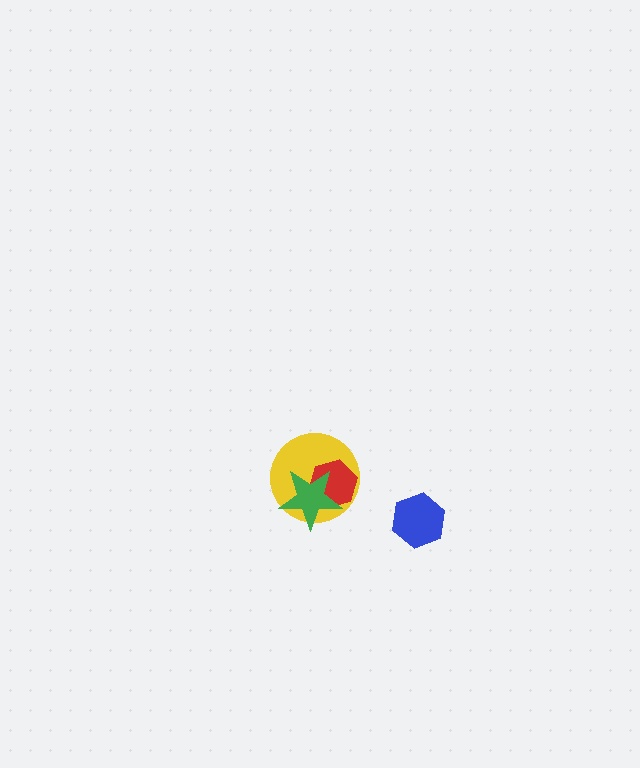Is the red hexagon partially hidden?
Yes, it is partially covered by another shape.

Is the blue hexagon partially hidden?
No, no other shape covers it.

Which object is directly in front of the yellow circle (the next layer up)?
The red hexagon is directly in front of the yellow circle.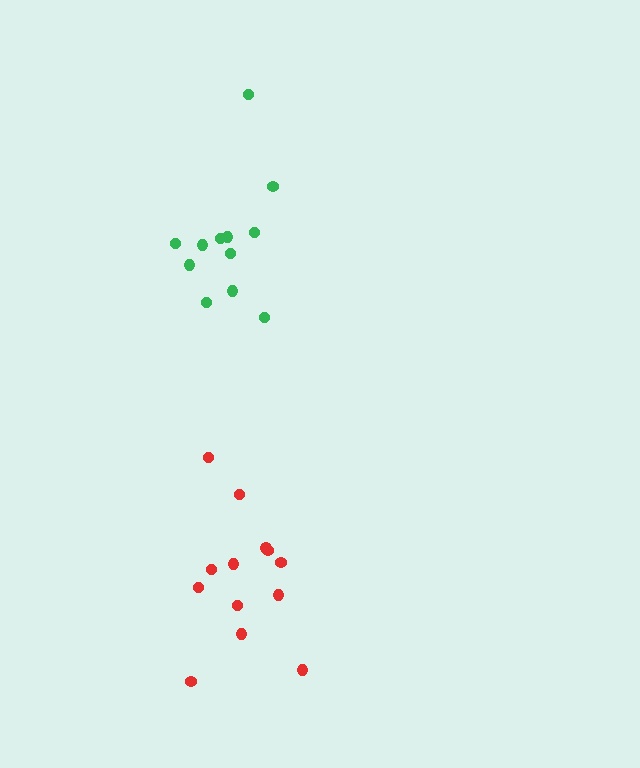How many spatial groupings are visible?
There are 2 spatial groupings.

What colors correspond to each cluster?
The clusters are colored: green, red.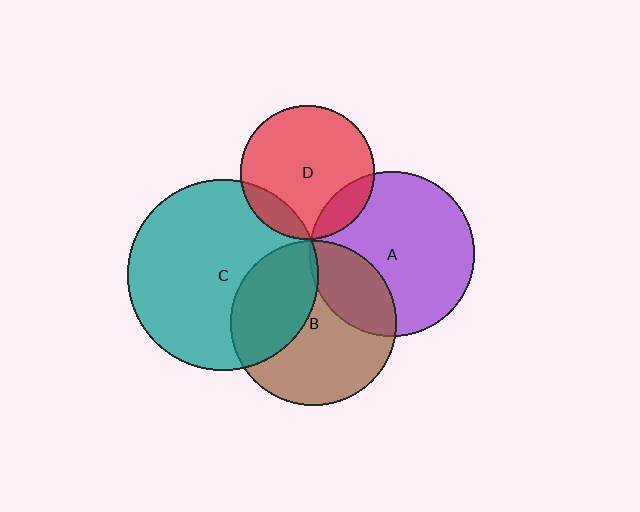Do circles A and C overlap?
Yes.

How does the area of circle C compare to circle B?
Approximately 1.3 times.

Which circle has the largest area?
Circle C (teal).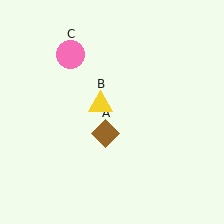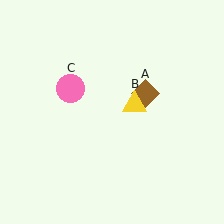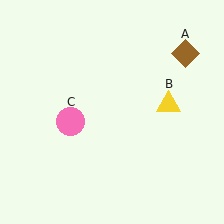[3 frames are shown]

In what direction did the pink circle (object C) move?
The pink circle (object C) moved down.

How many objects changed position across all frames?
3 objects changed position: brown diamond (object A), yellow triangle (object B), pink circle (object C).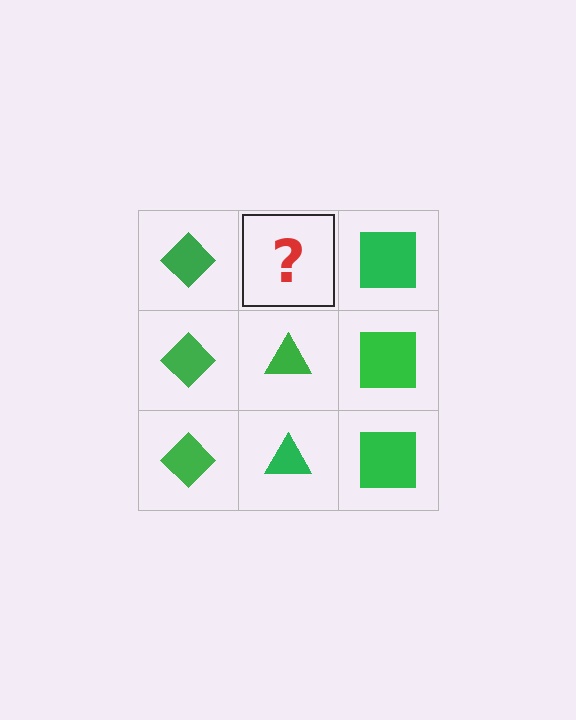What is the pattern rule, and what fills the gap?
The rule is that each column has a consistent shape. The gap should be filled with a green triangle.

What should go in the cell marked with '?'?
The missing cell should contain a green triangle.